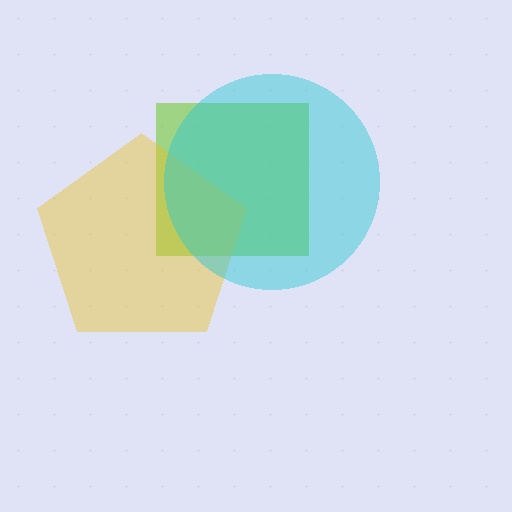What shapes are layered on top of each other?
The layered shapes are: a lime square, a yellow pentagon, a cyan circle.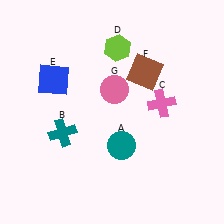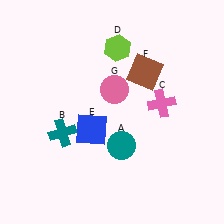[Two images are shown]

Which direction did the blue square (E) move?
The blue square (E) moved down.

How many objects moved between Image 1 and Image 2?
1 object moved between the two images.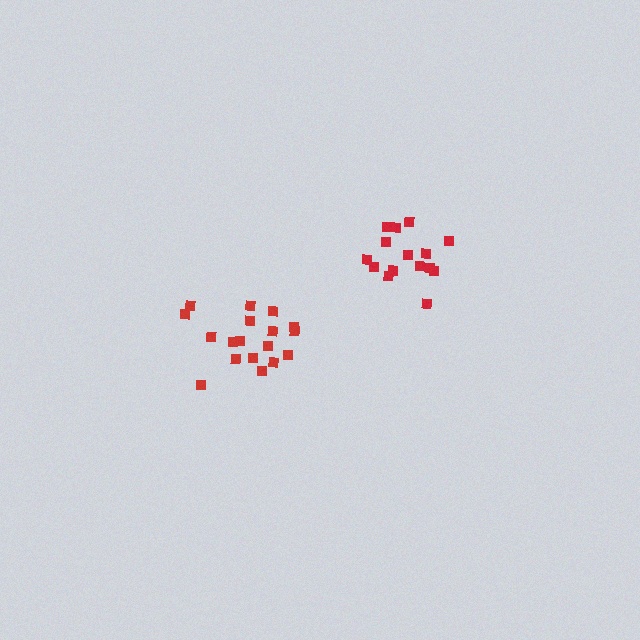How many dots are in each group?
Group 1: 18 dots, Group 2: 15 dots (33 total).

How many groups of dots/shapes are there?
There are 2 groups.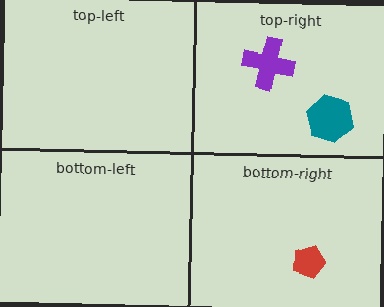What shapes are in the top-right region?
The purple cross, the teal hexagon.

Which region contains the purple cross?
The top-right region.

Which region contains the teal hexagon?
The top-right region.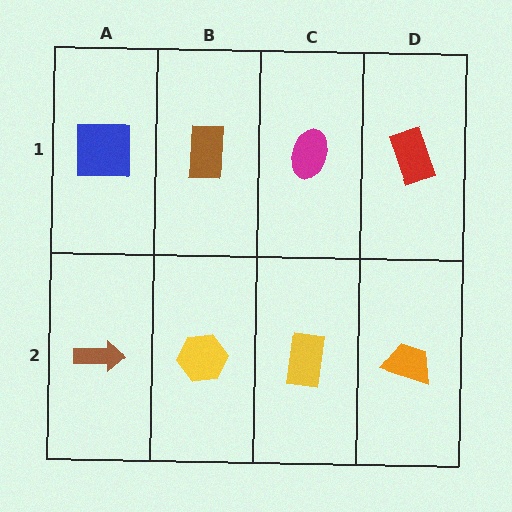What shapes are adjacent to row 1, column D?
An orange trapezoid (row 2, column D), a magenta ellipse (row 1, column C).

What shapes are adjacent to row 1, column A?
A brown arrow (row 2, column A), a brown rectangle (row 1, column B).